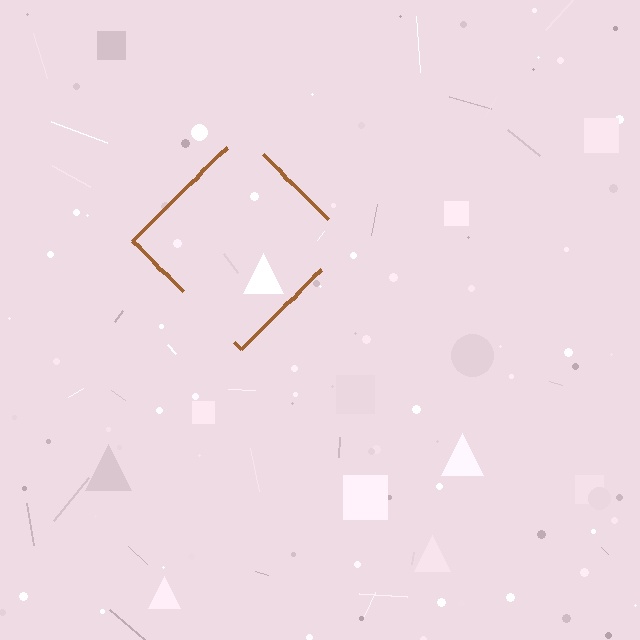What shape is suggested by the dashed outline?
The dashed outline suggests a diamond.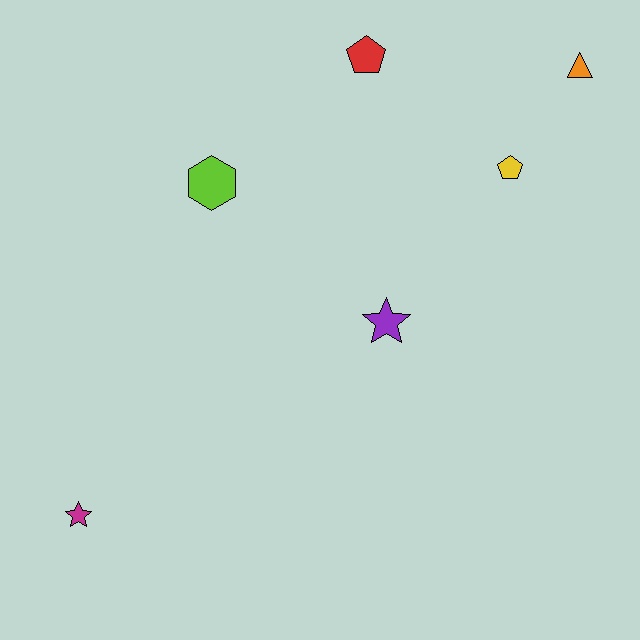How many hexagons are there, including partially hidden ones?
There is 1 hexagon.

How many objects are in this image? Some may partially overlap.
There are 6 objects.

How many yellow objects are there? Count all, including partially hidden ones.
There is 1 yellow object.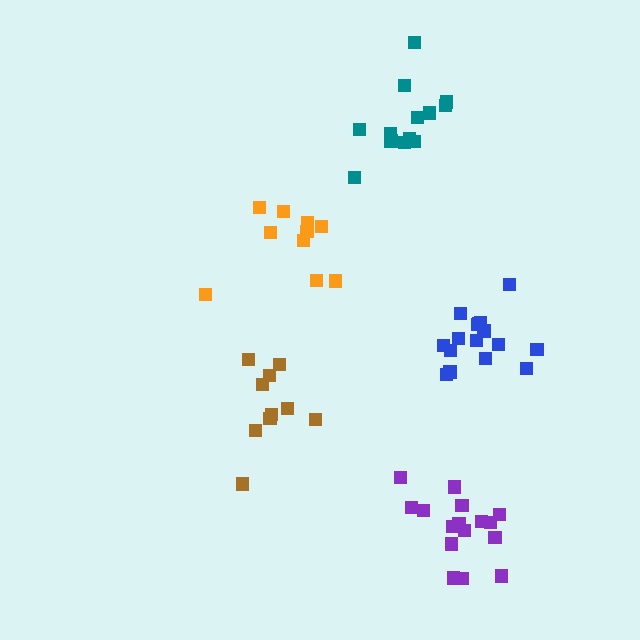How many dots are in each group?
Group 1: 13 dots, Group 2: 10 dots, Group 3: 16 dots, Group 4: 10 dots, Group 5: 16 dots (65 total).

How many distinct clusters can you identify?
There are 5 distinct clusters.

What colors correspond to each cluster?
The clusters are colored: teal, brown, blue, orange, purple.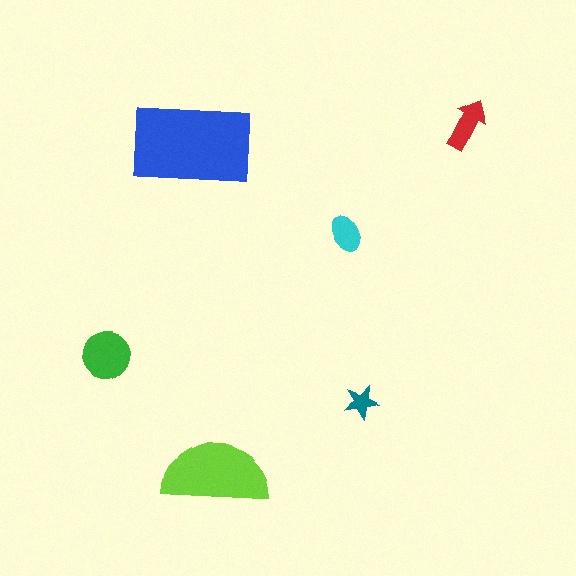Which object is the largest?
The blue rectangle.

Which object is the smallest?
The teal star.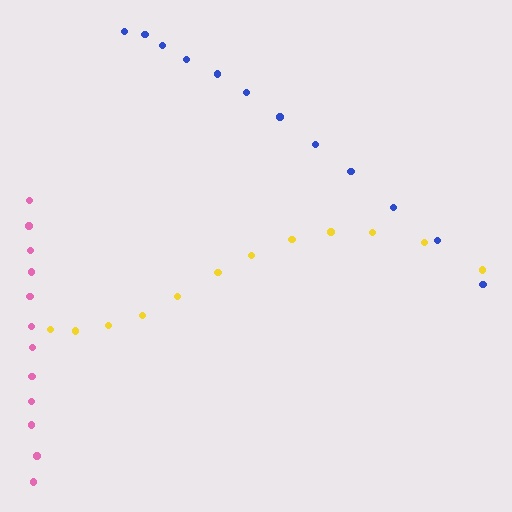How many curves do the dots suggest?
There are 3 distinct paths.